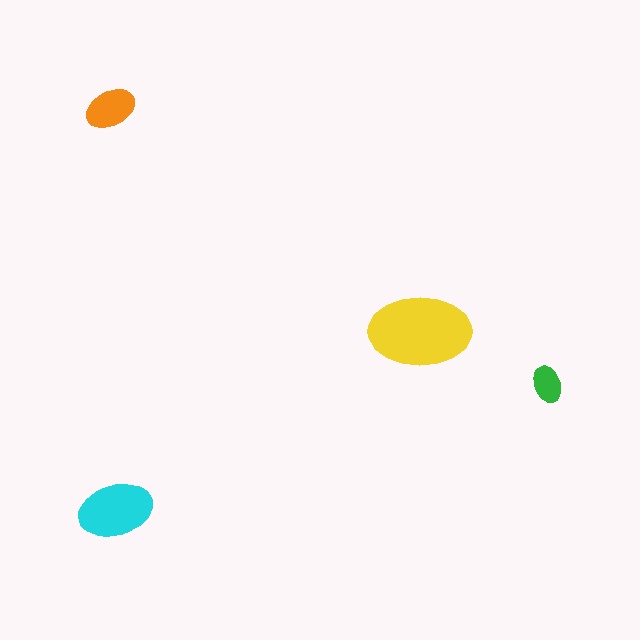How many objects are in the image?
There are 4 objects in the image.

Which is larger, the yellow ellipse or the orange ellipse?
The yellow one.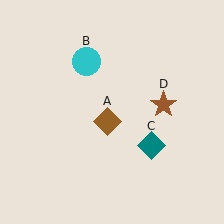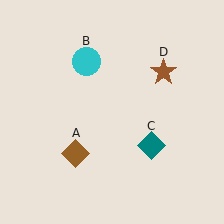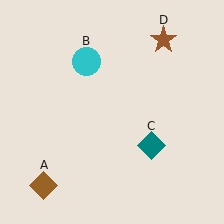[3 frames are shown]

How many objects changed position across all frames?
2 objects changed position: brown diamond (object A), brown star (object D).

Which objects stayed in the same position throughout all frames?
Cyan circle (object B) and teal diamond (object C) remained stationary.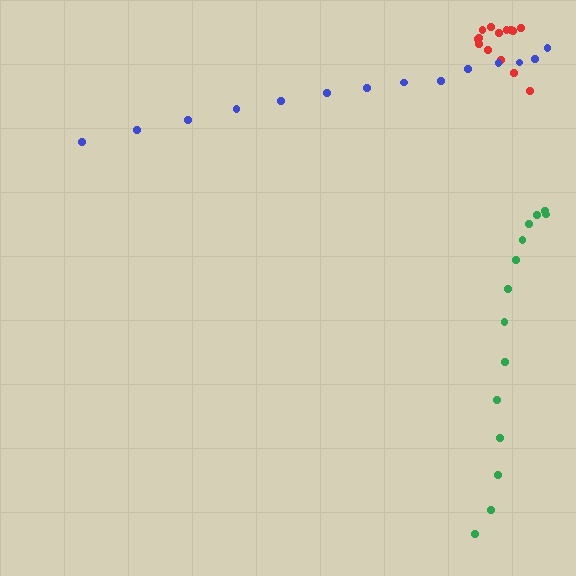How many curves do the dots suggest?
There are 3 distinct paths.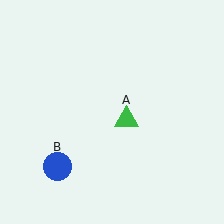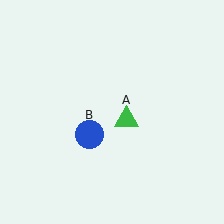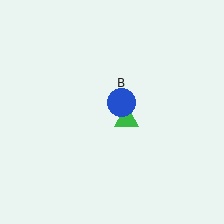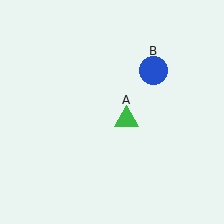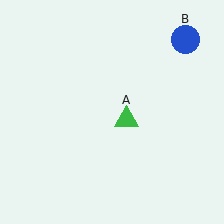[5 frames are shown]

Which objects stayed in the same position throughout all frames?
Green triangle (object A) remained stationary.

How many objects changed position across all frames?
1 object changed position: blue circle (object B).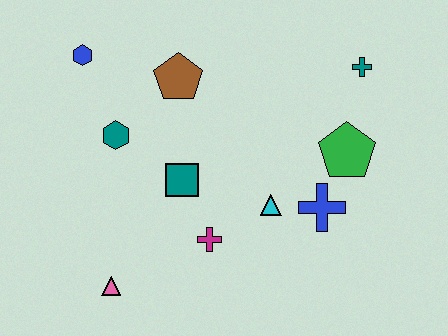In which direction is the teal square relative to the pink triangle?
The teal square is above the pink triangle.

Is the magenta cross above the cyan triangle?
No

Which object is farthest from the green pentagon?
The blue hexagon is farthest from the green pentagon.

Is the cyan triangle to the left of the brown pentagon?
No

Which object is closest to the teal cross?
The green pentagon is closest to the teal cross.